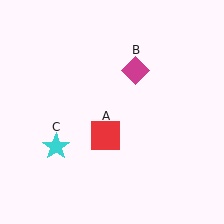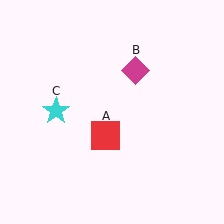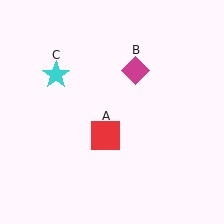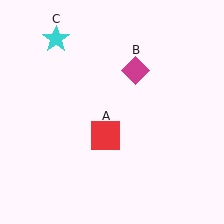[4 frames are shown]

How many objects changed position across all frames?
1 object changed position: cyan star (object C).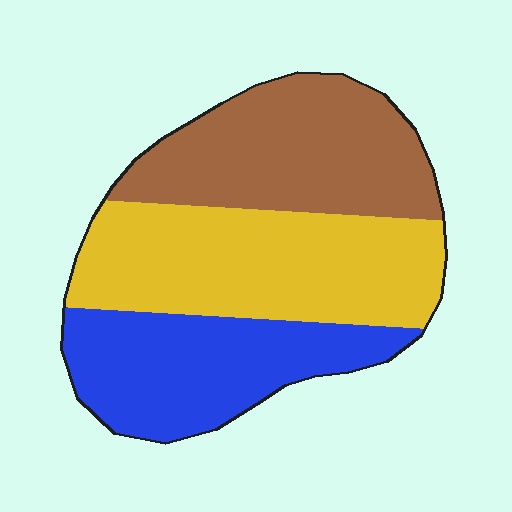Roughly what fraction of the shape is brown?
Brown takes up about one third (1/3) of the shape.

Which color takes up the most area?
Yellow, at roughly 40%.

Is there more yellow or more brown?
Yellow.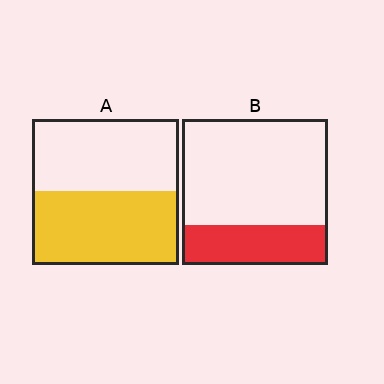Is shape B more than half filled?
No.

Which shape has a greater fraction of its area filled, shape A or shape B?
Shape A.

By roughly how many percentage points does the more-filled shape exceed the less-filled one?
By roughly 25 percentage points (A over B).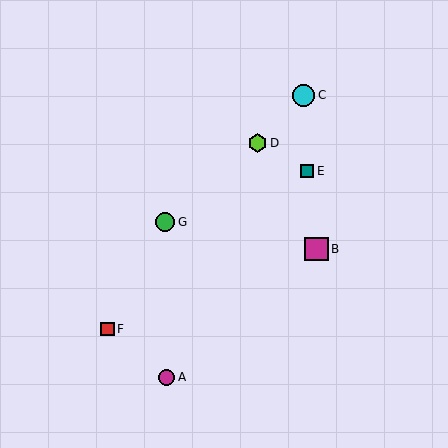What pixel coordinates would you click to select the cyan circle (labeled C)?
Click at (304, 95) to select the cyan circle C.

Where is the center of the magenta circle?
The center of the magenta circle is at (167, 377).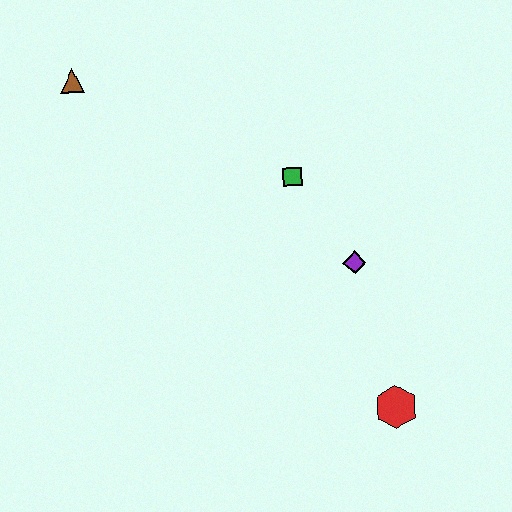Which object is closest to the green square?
The purple diamond is closest to the green square.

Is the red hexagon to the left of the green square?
No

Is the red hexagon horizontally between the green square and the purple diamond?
No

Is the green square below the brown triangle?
Yes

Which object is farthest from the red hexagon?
The brown triangle is farthest from the red hexagon.